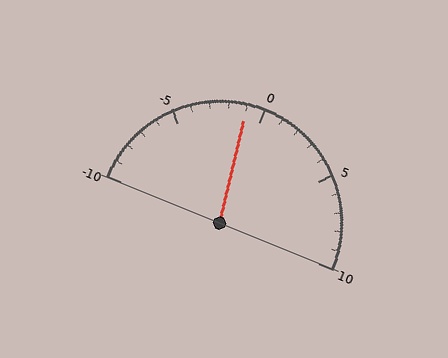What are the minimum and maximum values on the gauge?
The gauge ranges from -10 to 10.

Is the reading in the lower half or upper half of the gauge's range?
The reading is in the lower half of the range (-10 to 10).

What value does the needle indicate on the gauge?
The needle indicates approximately -1.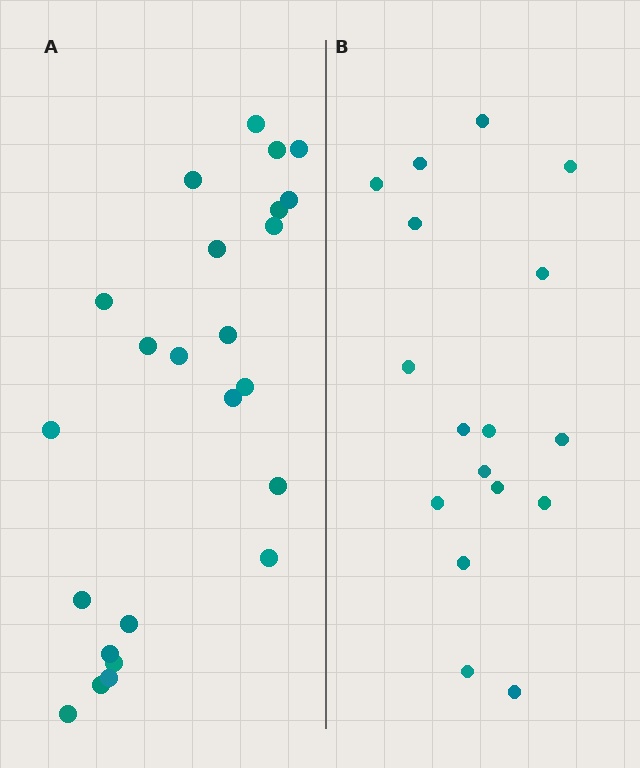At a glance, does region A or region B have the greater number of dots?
Region A (the left region) has more dots.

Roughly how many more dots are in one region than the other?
Region A has roughly 8 or so more dots than region B.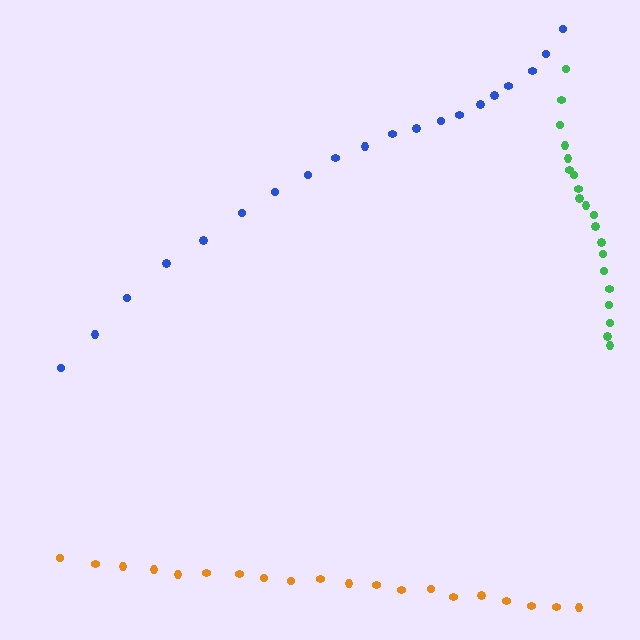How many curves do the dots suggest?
There are 3 distinct paths.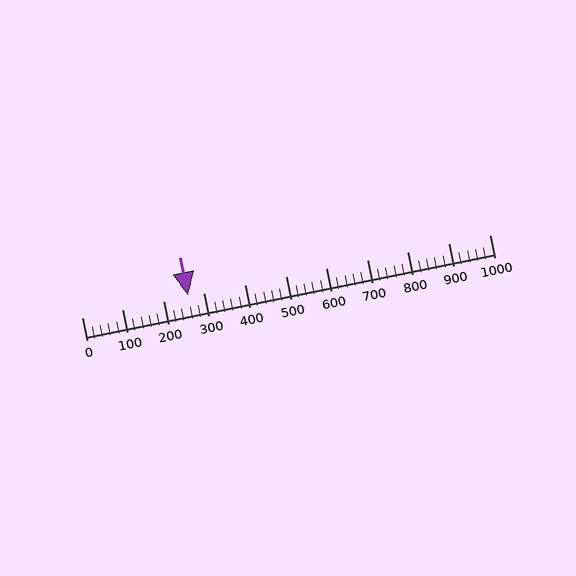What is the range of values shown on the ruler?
The ruler shows values from 0 to 1000.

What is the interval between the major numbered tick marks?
The major tick marks are spaced 100 units apart.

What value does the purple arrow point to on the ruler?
The purple arrow points to approximately 260.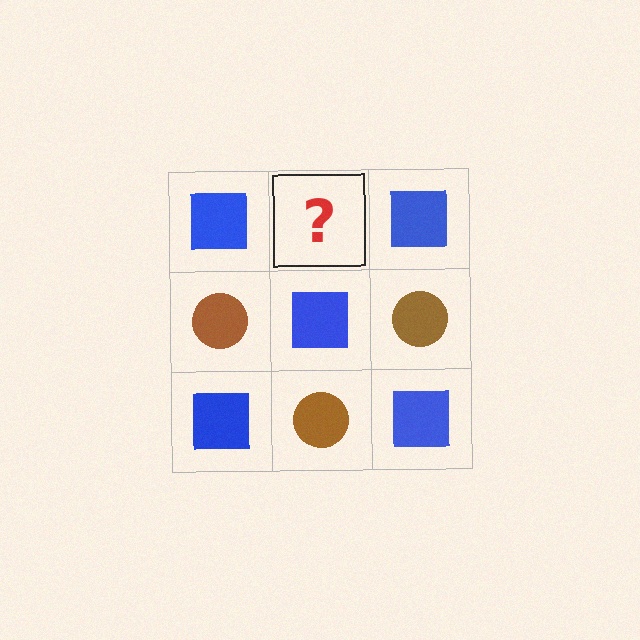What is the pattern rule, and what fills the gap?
The rule is that it alternates blue square and brown circle in a checkerboard pattern. The gap should be filled with a brown circle.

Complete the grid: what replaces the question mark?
The question mark should be replaced with a brown circle.